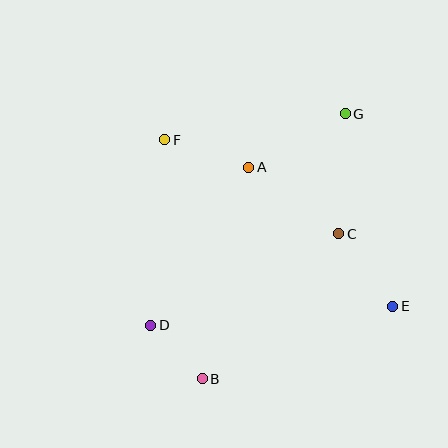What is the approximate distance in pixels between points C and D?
The distance between C and D is approximately 209 pixels.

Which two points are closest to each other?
Points B and D are closest to each other.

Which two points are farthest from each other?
Points B and G are farthest from each other.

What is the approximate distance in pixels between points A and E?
The distance between A and E is approximately 200 pixels.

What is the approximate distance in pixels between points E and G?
The distance between E and G is approximately 198 pixels.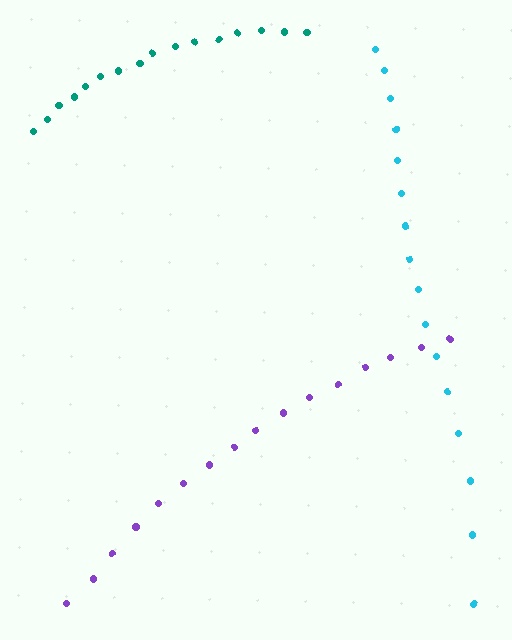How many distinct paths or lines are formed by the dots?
There are 3 distinct paths.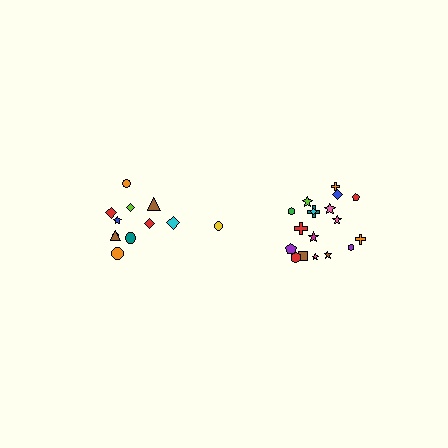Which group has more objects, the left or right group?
The right group.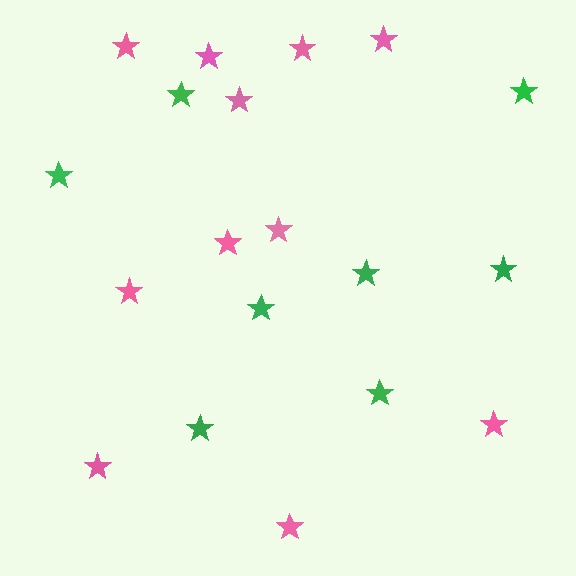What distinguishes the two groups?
There are 2 groups: one group of pink stars (11) and one group of green stars (8).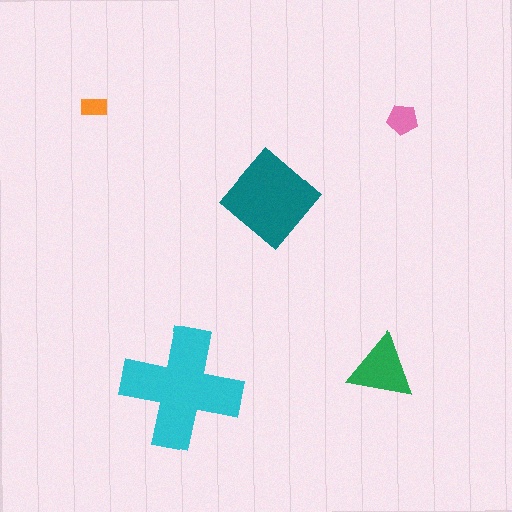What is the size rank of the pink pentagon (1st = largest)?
4th.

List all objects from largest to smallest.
The cyan cross, the teal diamond, the green triangle, the pink pentagon, the orange rectangle.